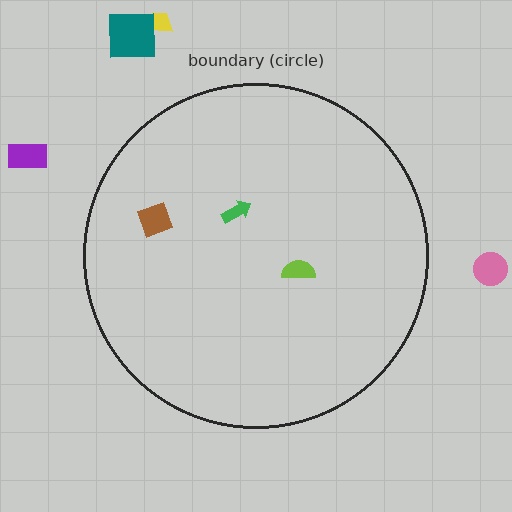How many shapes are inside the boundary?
3 inside, 4 outside.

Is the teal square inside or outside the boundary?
Outside.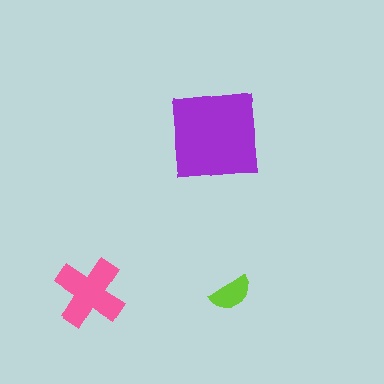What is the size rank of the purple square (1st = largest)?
1st.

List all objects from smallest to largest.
The lime semicircle, the pink cross, the purple square.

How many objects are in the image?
There are 3 objects in the image.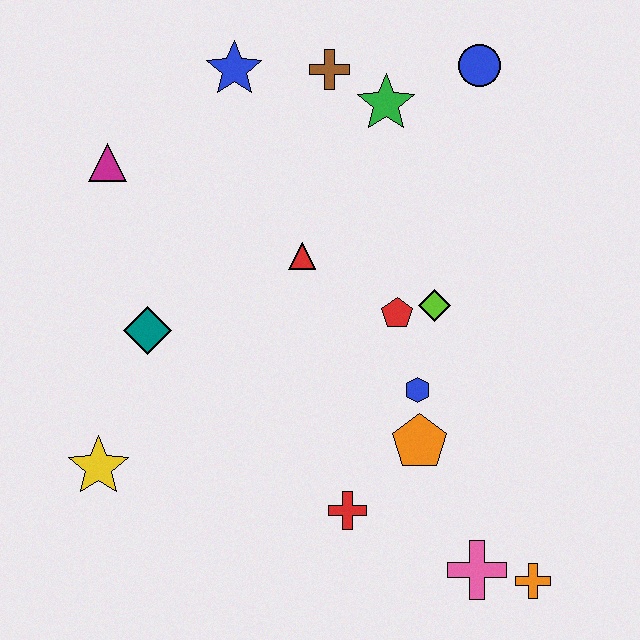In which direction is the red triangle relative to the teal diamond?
The red triangle is to the right of the teal diamond.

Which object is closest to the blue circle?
The green star is closest to the blue circle.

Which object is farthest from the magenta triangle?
The orange cross is farthest from the magenta triangle.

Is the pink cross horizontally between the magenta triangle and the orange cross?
Yes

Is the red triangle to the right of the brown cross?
No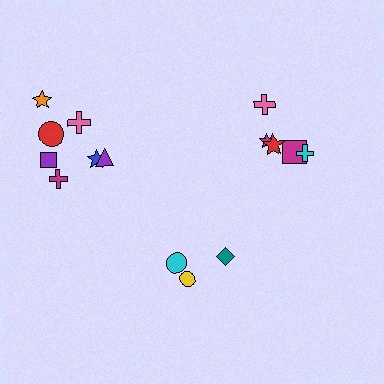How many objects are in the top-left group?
There are 7 objects.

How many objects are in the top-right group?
There are 5 objects.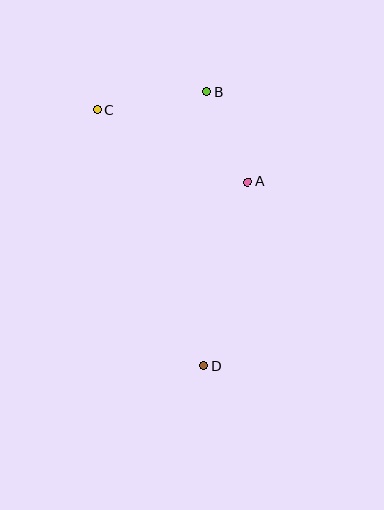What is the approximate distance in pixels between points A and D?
The distance between A and D is approximately 189 pixels.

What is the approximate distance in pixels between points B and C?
The distance between B and C is approximately 111 pixels.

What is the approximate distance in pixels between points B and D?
The distance between B and D is approximately 274 pixels.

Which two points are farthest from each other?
Points C and D are farthest from each other.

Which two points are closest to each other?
Points A and B are closest to each other.